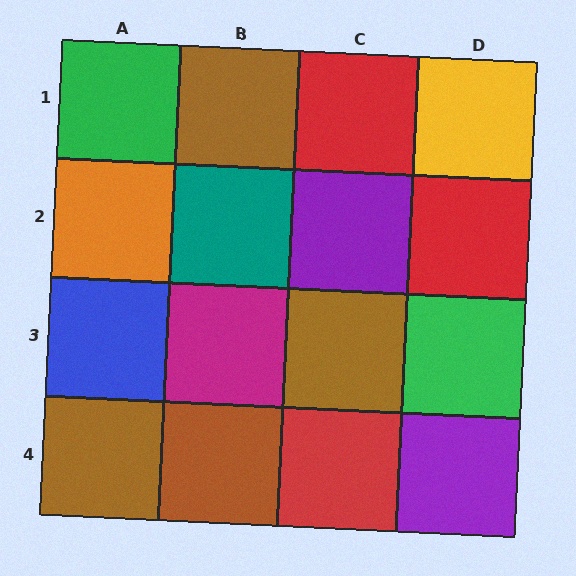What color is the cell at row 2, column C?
Purple.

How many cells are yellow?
1 cell is yellow.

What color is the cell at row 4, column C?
Red.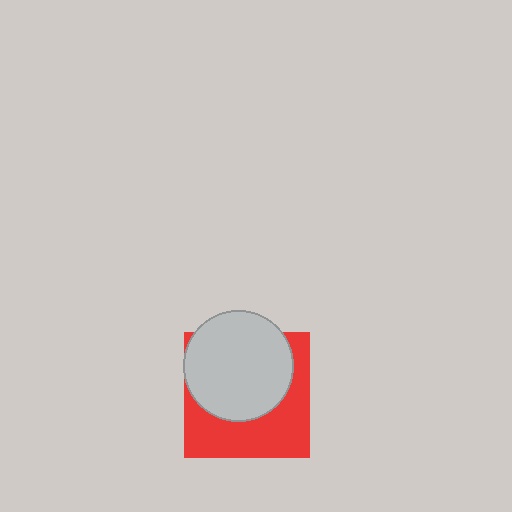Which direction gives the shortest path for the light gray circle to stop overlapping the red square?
Moving up gives the shortest separation.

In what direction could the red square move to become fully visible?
The red square could move down. That would shift it out from behind the light gray circle entirely.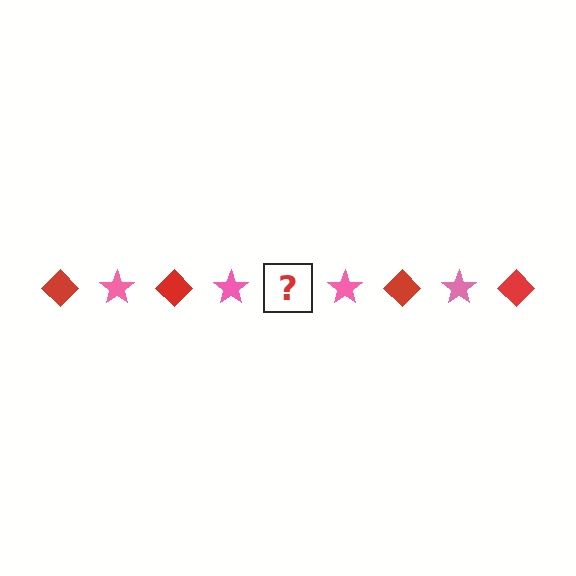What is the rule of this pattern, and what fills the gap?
The rule is that the pattern alternates between red diamond and pink star. The gap should be filled with a red diamond.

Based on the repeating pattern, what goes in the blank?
The blank should be a red diamond.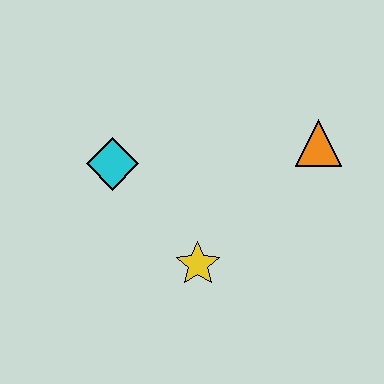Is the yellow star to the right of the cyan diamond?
Yes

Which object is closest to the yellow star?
The cyan diamond is closest to the yellow star.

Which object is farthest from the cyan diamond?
The orange triangle is farthest from the cyan diamond.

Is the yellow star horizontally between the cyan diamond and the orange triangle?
Yes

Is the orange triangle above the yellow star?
Yes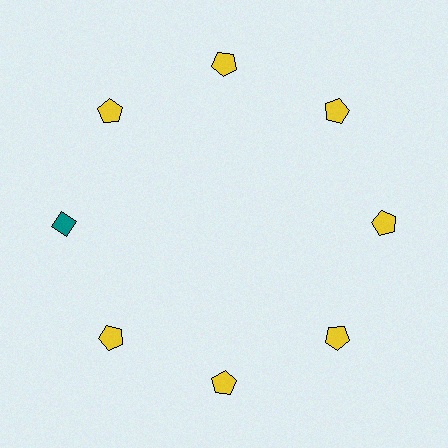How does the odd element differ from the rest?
It differs in both color (teal instead of yellow) and shape (diamond instead of pentagon).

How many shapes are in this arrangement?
There are 8 shapes arranged in a ring pattern.